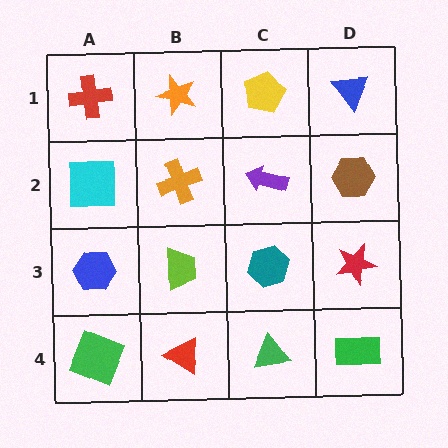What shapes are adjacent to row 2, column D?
A blue triangle (row 1, column D), a red star (row 3, column D), a purple arrow (row 2, column C).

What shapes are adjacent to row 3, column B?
An orange cross (row 2, column B), a red triangle (row 4, column B), a blue hexagon (row 3, column A), a teal hexagon (row 3, column C).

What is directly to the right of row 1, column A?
An orange star.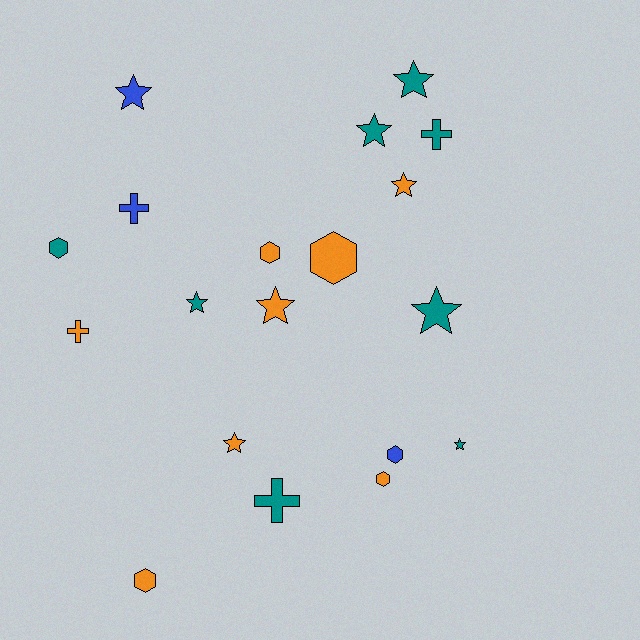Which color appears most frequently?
Orange, with 8 objects.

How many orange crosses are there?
There is 1 orange cross.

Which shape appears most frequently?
Star, with 9 objects.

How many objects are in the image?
There are 19 objects.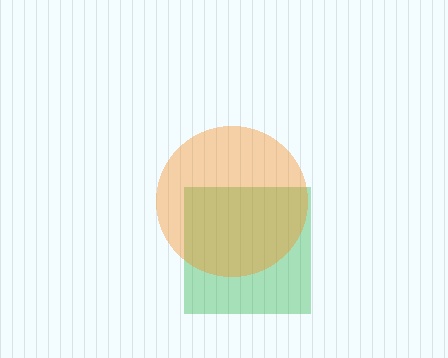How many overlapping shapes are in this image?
There are 2 overlapping shapes in the image.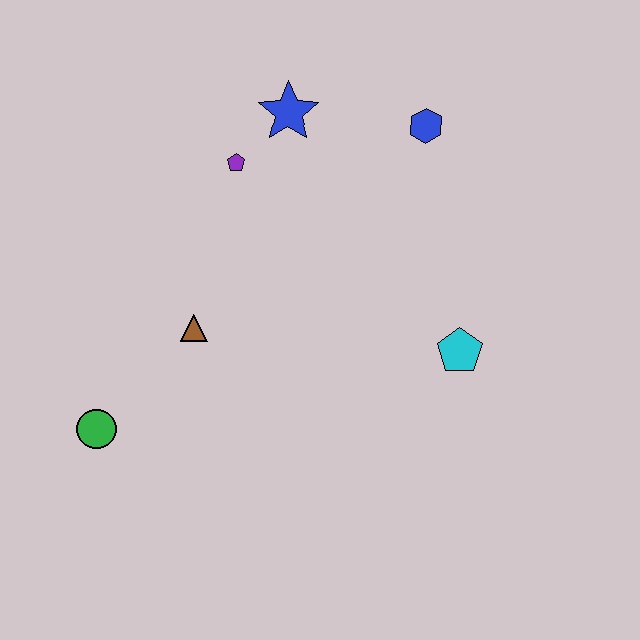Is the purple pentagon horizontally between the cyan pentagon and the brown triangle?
Yes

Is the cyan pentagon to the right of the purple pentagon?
Yes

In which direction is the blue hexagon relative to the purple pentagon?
The blue hexagon is to the right of the purple pentagon.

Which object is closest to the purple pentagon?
The blue star is closest to the purple pentagon.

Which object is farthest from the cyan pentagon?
The green circle is farthest from the cyan pentagon.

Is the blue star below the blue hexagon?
No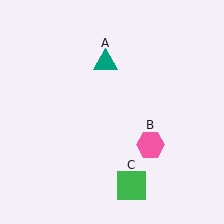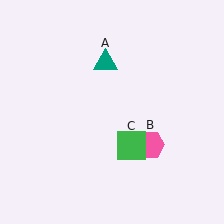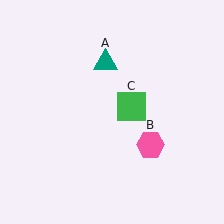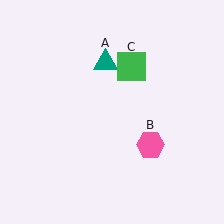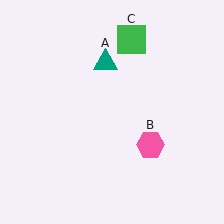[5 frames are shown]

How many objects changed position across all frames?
1 object changed position: green square (object C).